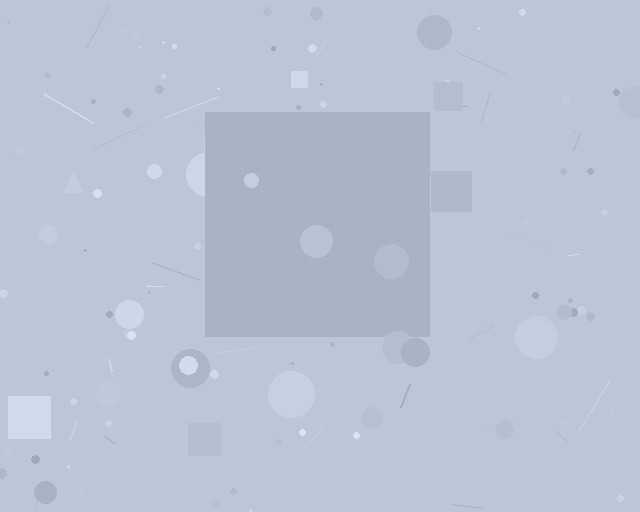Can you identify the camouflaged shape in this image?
The camouflaged shape is a square.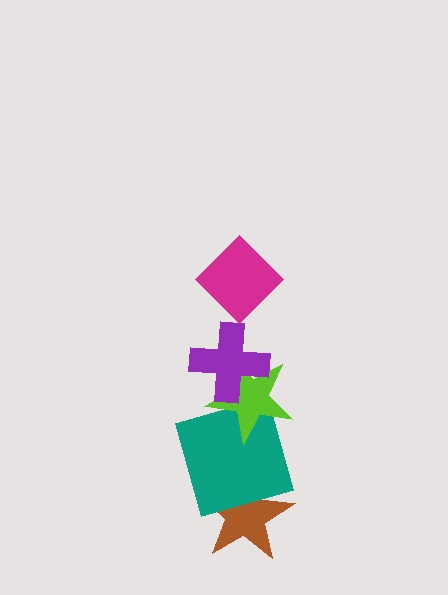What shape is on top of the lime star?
The purple cross is on top of the lime star.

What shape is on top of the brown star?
The teal square is on top of the brown star.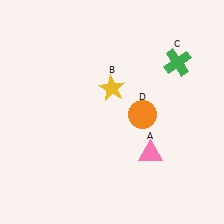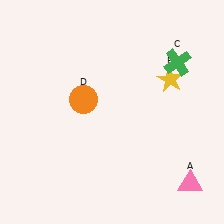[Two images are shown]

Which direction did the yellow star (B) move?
The yellow star (B) moved right.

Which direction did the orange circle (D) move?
The orange circle (D) moved left.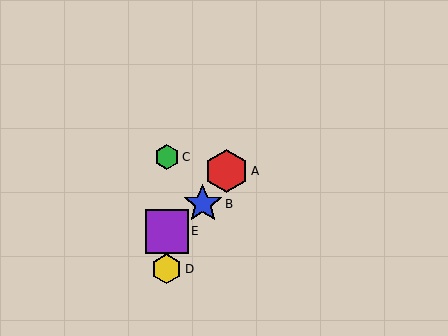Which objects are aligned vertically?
Objects C, D, E are aligned vertically.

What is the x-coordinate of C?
Object C is at x≈167.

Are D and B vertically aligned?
No, D is at x≈167 and B is at x≈203.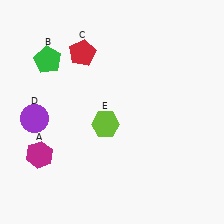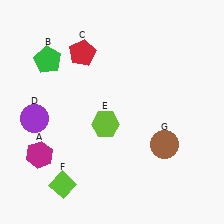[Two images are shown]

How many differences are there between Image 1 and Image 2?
There are 2 differences between the two images.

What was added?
A lime diamond (F), a brown circle (G) were added in Image 2.